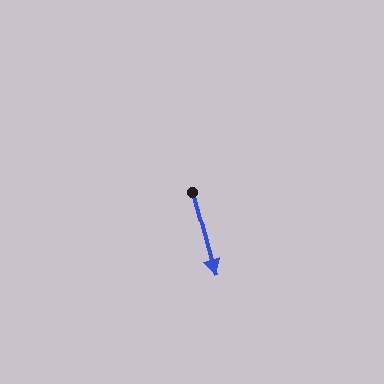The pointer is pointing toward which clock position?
Roughly 5 o'clock.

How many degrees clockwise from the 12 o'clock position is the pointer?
Approximately 165 degrees.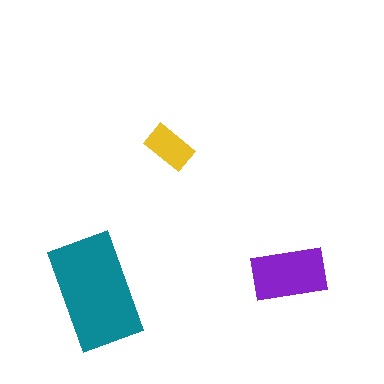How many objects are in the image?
There are 3 objects in the image.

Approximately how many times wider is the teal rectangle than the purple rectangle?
About 1.5 times wider.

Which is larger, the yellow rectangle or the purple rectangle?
The purple one.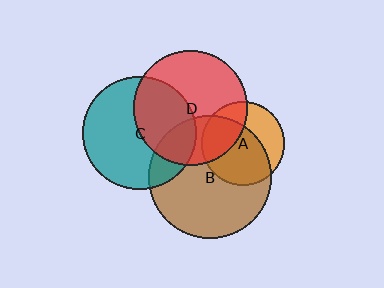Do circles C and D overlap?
Yes.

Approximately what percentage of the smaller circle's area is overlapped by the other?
Approximately 40%.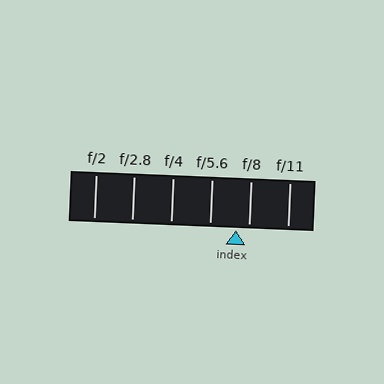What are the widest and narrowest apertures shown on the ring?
The widest aperture shown is f/2 and the narrowest is f/11.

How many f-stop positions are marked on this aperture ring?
There are 6 f-stop positions marked.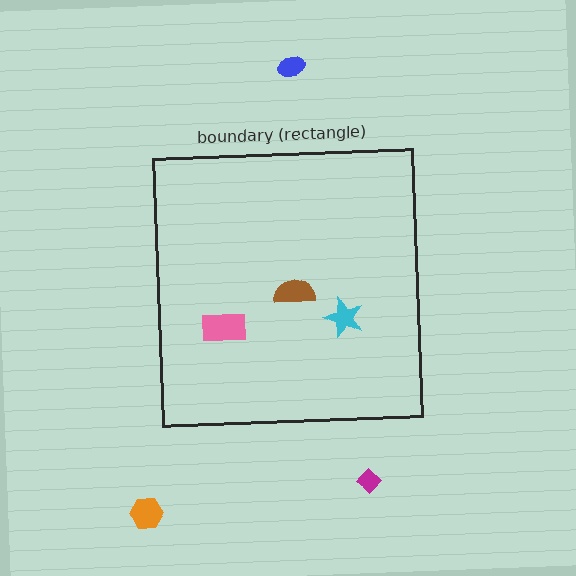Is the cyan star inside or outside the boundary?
Inside.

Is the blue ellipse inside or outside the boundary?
Outside.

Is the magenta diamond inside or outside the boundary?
Outside.